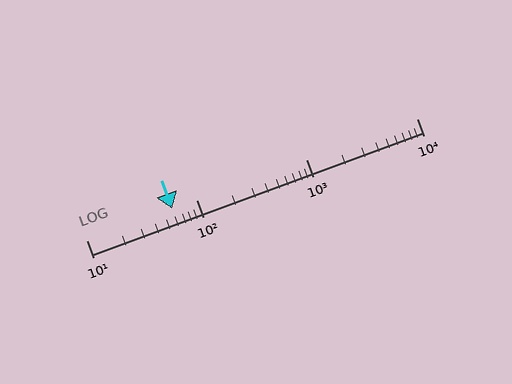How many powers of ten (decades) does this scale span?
The scale spans 3 decades, from 10 to 10000.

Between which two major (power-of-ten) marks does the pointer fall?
The pointer is between 10 and 100.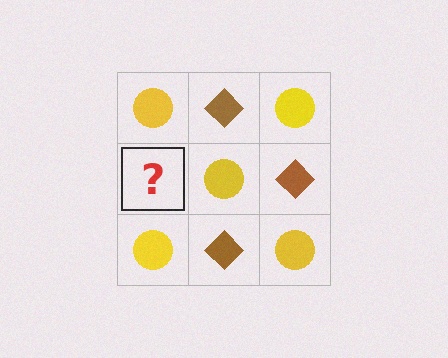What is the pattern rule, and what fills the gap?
The rule is that it alternates yellow circle and brown diamond in a checkerboard pattern. The gap should be filled with a brown diamond.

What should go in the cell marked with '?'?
The missing cell should contain a brown diamond.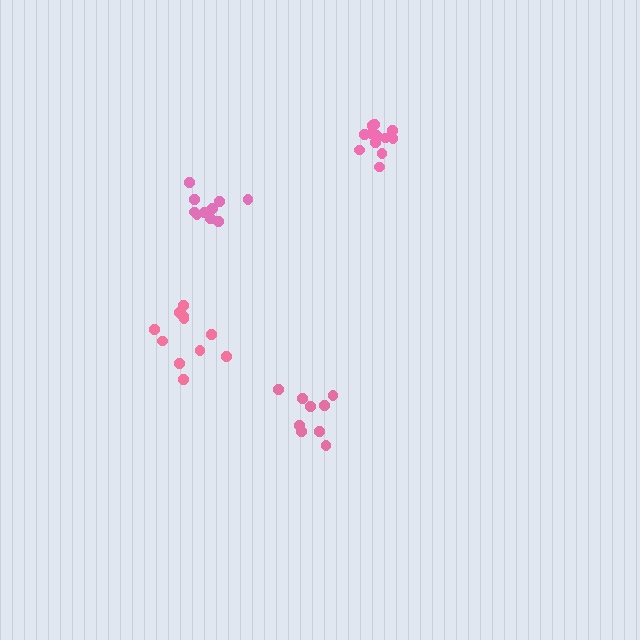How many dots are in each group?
Group 1: 9 dots, Group 2: 11 dots, Group 3: 12 dots, Group 4: 10 dots (42 total).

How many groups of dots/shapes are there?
There are 4 groups.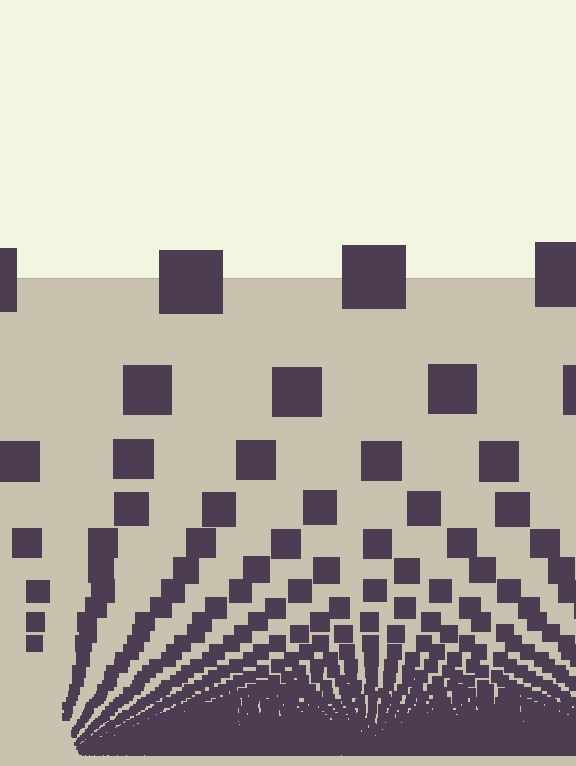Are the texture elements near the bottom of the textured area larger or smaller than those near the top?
Smaller. The gradient is inverted — elements near the bottom are smaller and denser.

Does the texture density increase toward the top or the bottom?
Density increases toward the bottom.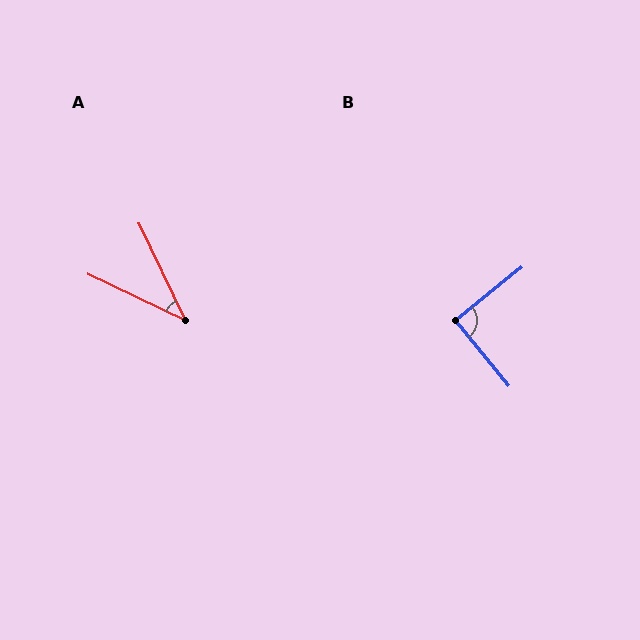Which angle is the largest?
B, at approximately 89 degrees.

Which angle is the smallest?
A, at approximately 39 degrees.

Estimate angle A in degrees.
Approximately 39 degrees.